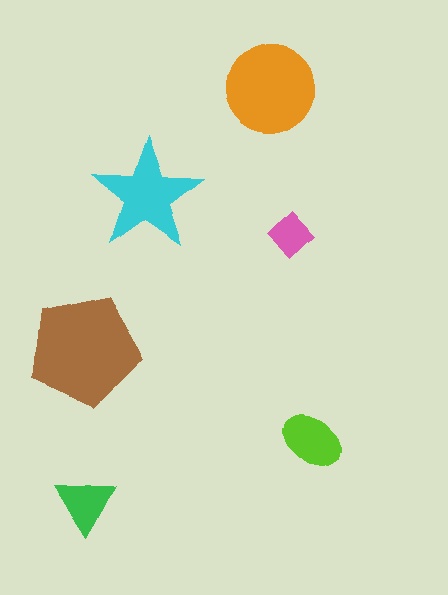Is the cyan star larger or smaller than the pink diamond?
Larger.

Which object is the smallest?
The pink diamond.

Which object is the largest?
The brown pentagon.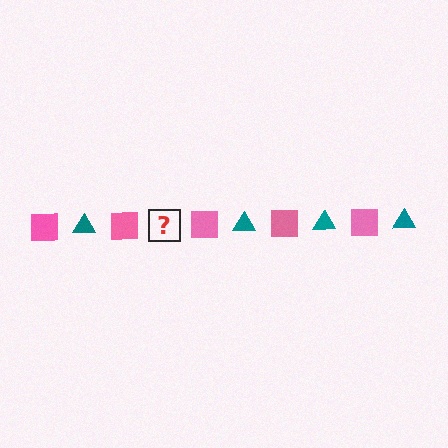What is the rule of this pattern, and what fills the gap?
The rule is that the pattern alternates between pink square and teal triangle. The gap should be filled with a teal triangle.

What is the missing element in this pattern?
The missing element is a teal triangle.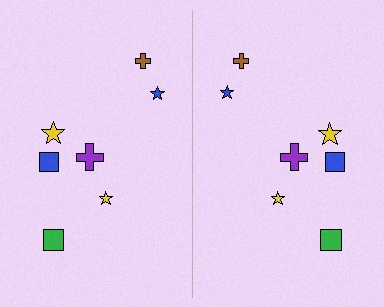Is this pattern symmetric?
Yes, this pattern has bilateral (reflection) symmetry.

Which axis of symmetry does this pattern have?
The pattern has a vertical axis of symmetry running through the center of the image.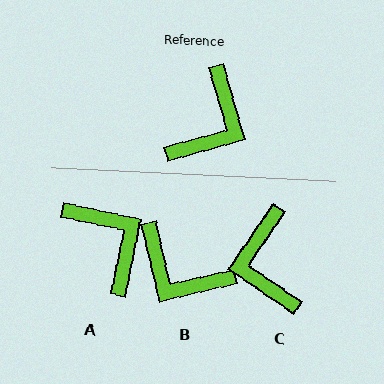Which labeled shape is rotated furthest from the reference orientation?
C, about 140 degrees away.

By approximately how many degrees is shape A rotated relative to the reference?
Approximately 63 degrees counter-clockwise.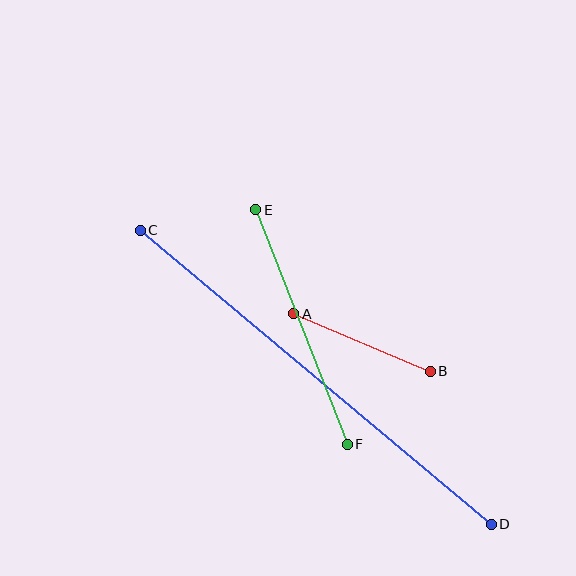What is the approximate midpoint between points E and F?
The midpoint is at approximately (302, 327) pixels.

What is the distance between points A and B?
The distance is approximately 148 pixels.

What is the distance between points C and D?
The distance is approximately 458 pixels.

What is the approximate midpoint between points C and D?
The midpoint is at approximately (316, 377) pixels.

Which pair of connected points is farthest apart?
Points C and D are farthest apart.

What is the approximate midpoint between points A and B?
The midpoint is at approximately (362, 342) pixels.